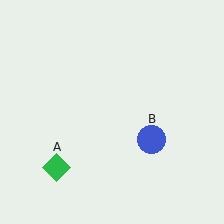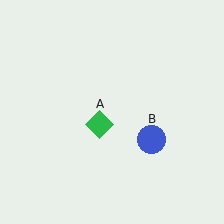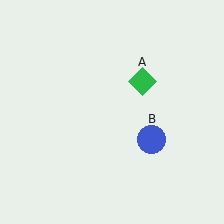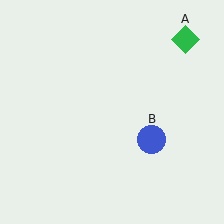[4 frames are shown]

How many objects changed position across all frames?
1 object changed position: green diamond (object A).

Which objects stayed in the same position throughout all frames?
Blue circle (object B) remained stationary.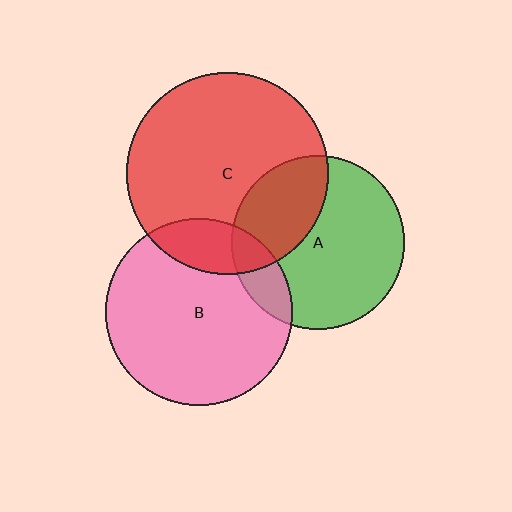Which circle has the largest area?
Circle C (red).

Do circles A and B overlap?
Yes.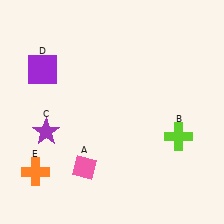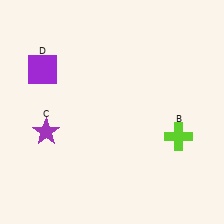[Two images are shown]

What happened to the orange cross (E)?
The orange cross (E) was removed in Image 2. It was in the bottom-left area of Image 1.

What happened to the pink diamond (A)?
The pink diamond (A) was removed in Image 2. It was in the bottom-left area of Image 1.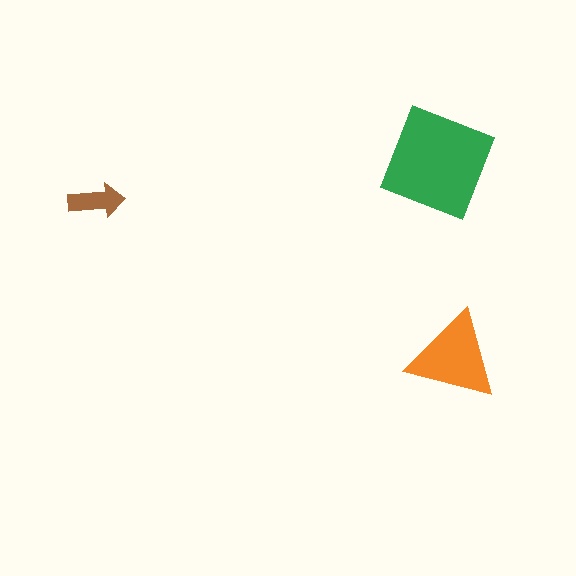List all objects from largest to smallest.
The green diamond, the orange triangle, the brown arrow.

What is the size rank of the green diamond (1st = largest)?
1st.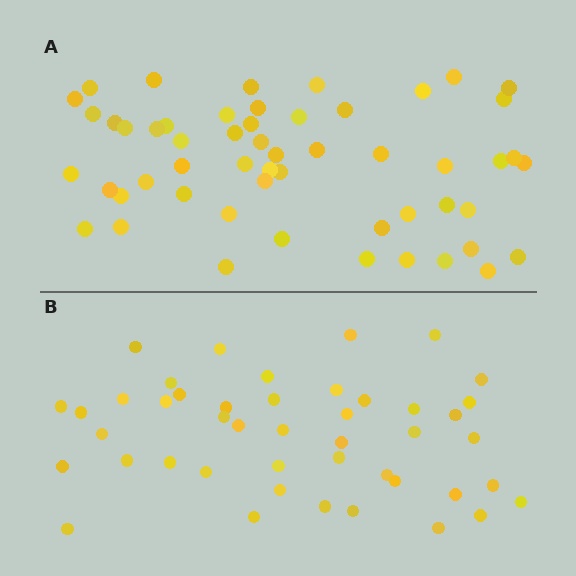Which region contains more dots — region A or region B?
Region A (the top region) has more dots.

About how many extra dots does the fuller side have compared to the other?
Region A has roughly 8 or so more dots than region B.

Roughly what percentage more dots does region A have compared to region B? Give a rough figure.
About 20% more.